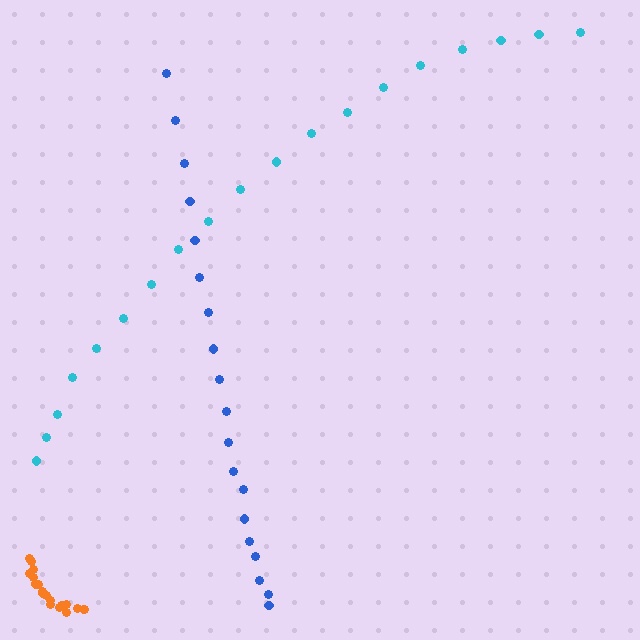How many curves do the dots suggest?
There are 3 distinct paths.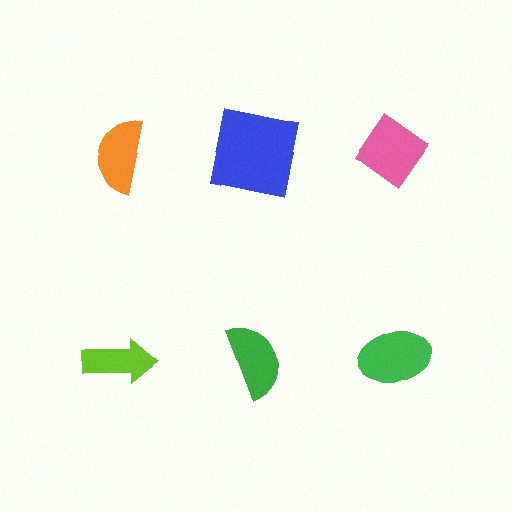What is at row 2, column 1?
A lime arrow.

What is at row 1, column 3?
A pink diamond.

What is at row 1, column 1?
An orange semicircle.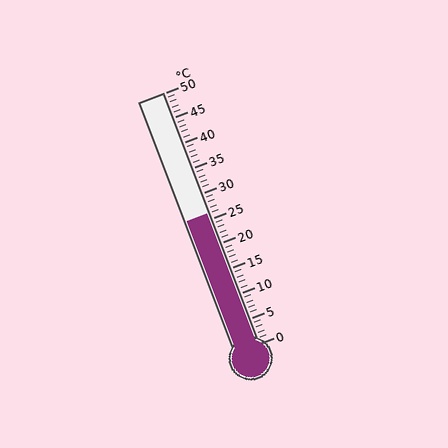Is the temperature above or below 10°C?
The temperature is above 10°C.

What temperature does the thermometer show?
The thermometer shows approximately 26°C.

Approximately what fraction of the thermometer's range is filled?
The thermometer is filled to approximately 50% of its range.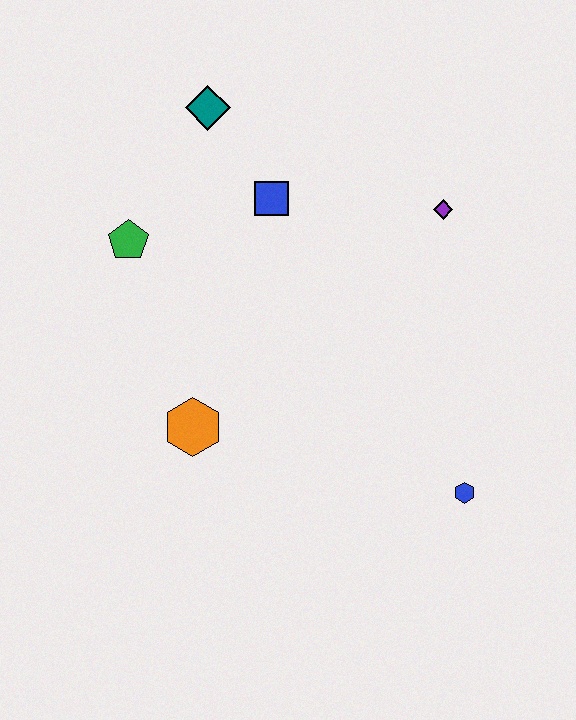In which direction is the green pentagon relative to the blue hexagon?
The green pentagon is to the left of the blue hexagon.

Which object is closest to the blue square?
The teal diamond is closest to the blue square.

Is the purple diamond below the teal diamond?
Yes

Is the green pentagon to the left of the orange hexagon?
Yes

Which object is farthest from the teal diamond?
The blue hexagon is farthest from the teal diamond.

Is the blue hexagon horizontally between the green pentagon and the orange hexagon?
No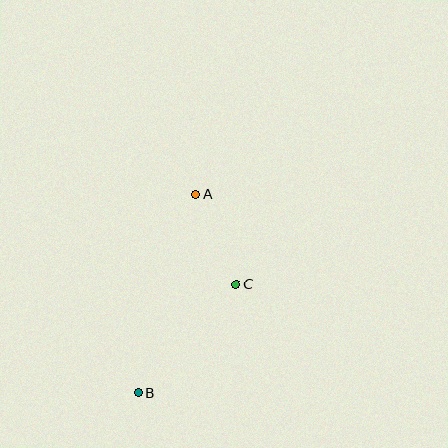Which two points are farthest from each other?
Points A and B are farthest from each other.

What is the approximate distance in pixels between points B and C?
The distance between B and C is approximately 147 pixels.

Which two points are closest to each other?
Points A and C are closest to each other.